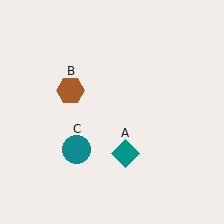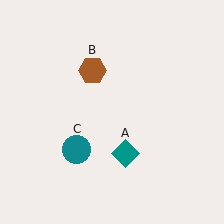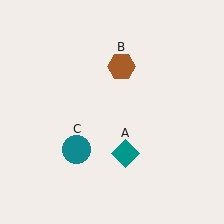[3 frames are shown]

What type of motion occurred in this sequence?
The brown hexagon (object B) rotated clockwise around the center of the scene.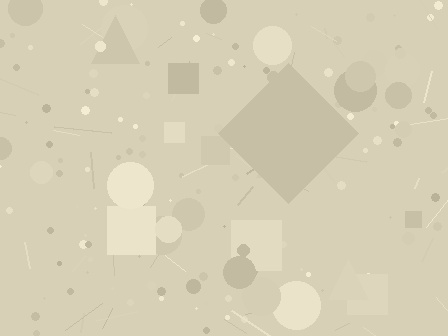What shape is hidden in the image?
A diamond is hidden in the image.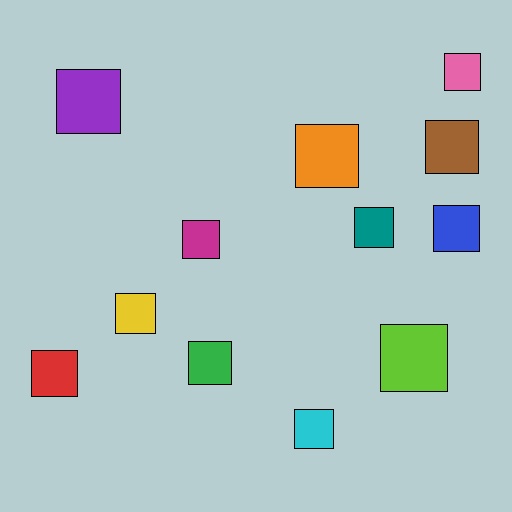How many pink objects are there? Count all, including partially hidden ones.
There is 1 pink object.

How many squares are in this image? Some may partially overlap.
There are 12 squares.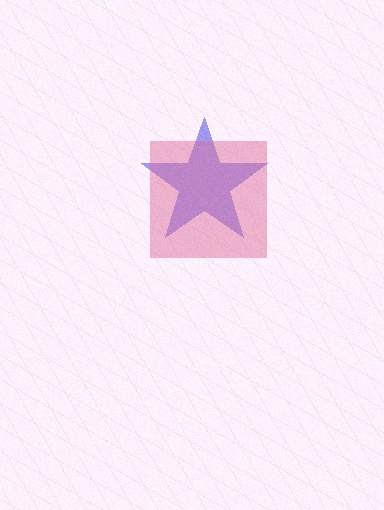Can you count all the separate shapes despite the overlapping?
Yes, there are 2 separate shapes.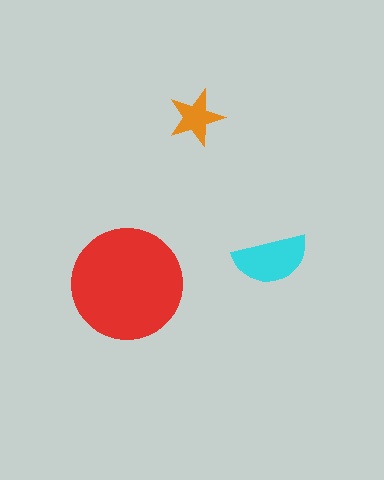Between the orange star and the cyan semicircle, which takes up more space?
The cyan semicircle.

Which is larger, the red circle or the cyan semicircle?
The red circle.